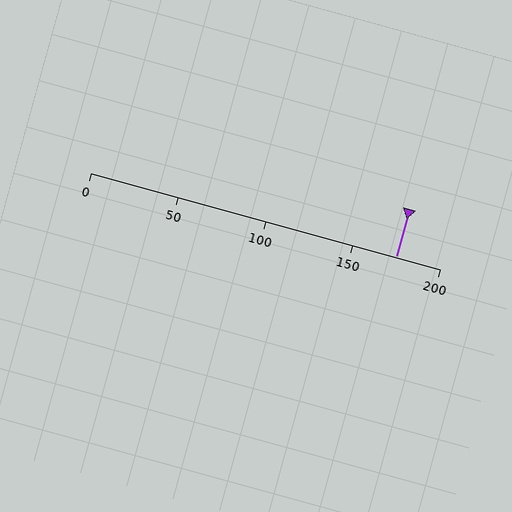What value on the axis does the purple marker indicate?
The marker indicates approximately 175.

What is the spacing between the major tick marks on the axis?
The major ticks are spaced 50 apart.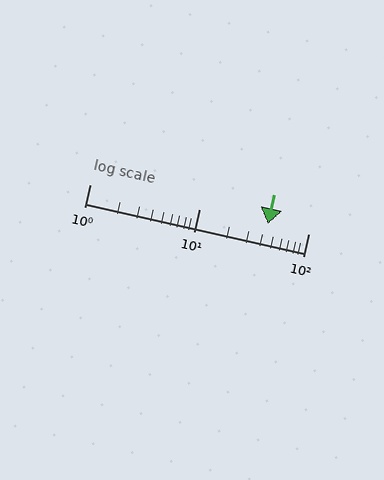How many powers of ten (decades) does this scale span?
The scale spans 2 decades, from 1 to 100.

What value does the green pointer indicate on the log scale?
The pointer indicates approximately 43.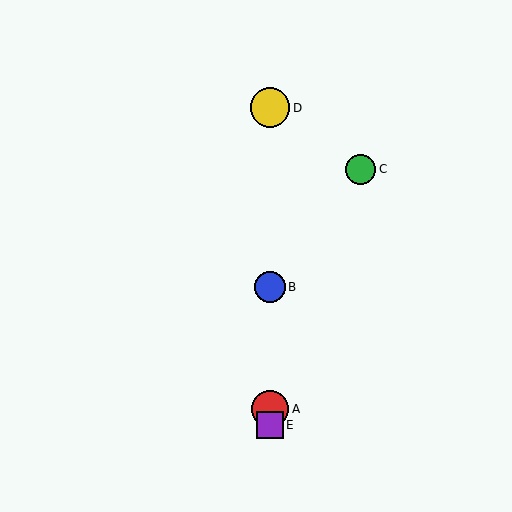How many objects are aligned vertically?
4 objects (A, B, D, E) are aligned vertically.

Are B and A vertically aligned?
Yes, both are at x≈270.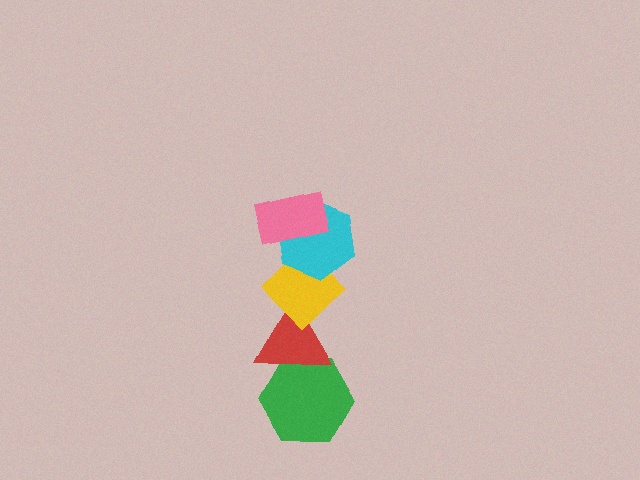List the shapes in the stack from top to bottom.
From top to bottom: the pink rectangle, the cyan hexagon, the yellow diamond, the red triangle, the green hexagon.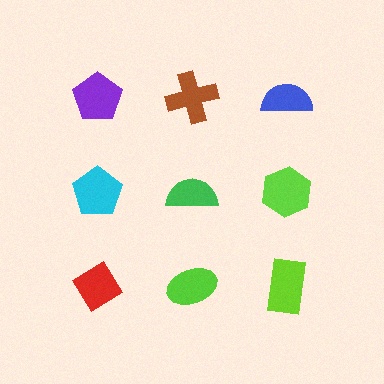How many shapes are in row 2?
3 shapes.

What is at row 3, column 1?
A red diamond.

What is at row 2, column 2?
A green semicircle.